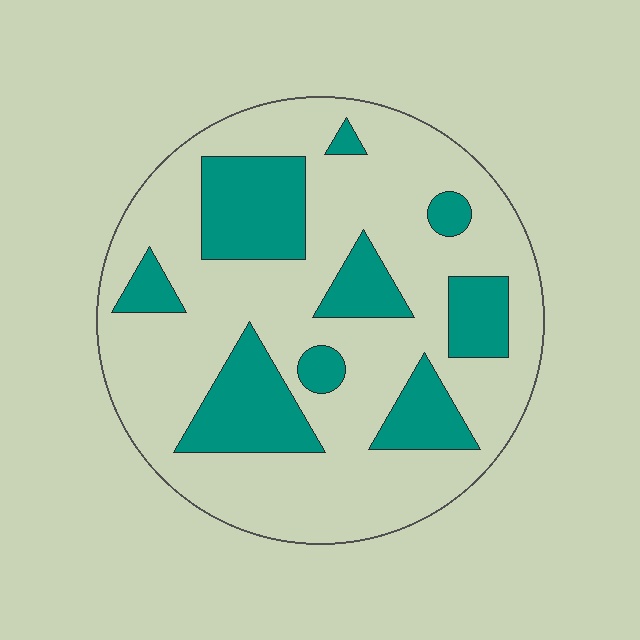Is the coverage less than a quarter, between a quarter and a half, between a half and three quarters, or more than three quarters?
Between a quarter and a half.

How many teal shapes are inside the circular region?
9.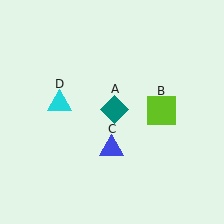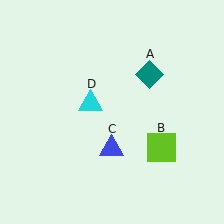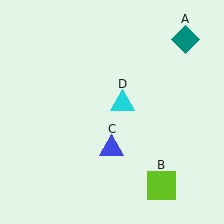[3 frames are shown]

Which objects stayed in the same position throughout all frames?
Blue triangle (object C) remained stationary.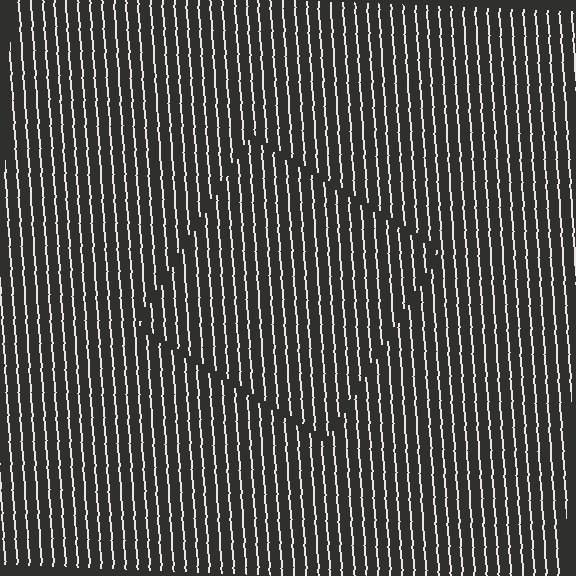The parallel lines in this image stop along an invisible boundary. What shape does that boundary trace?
An illusory square. The interior of the shape contains the same grating, shifted by half a period — the contour is defined by the phase discontinuity where line-ends from the inner and outer gratings abut.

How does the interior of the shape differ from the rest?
The interior of the shape contains the same grating, shifted by half a period — the contour is defined by the phase discontinuity where line-ends from the inner and outer gratings abut.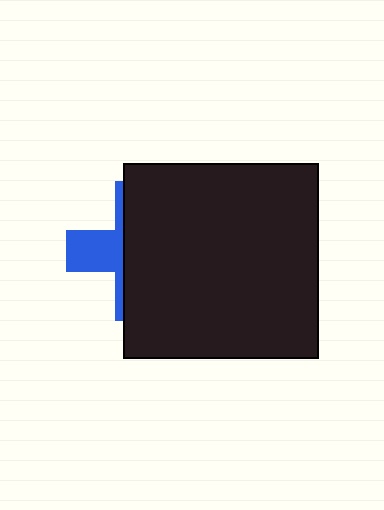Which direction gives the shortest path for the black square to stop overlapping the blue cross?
Moving right gives the shortest separation.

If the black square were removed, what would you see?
You would see the complete blue cross.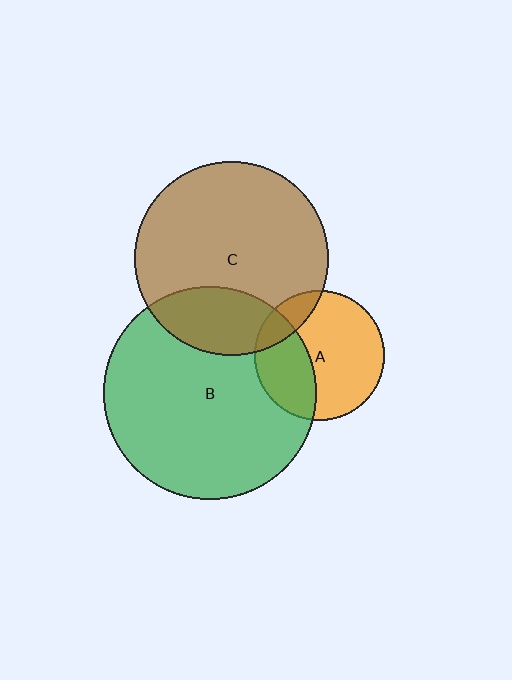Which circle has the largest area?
Circle B (green).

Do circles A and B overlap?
Yes.